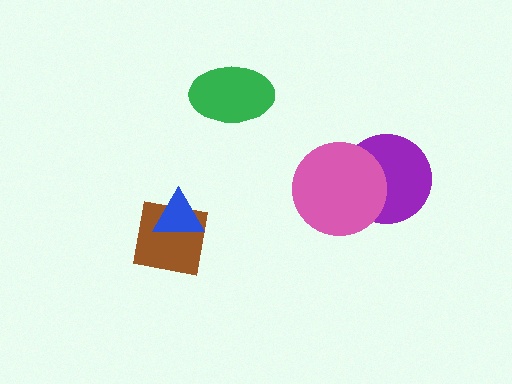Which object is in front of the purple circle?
The pink circle is in front of the purple circle.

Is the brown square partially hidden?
Yes, it is partially covered by another shape.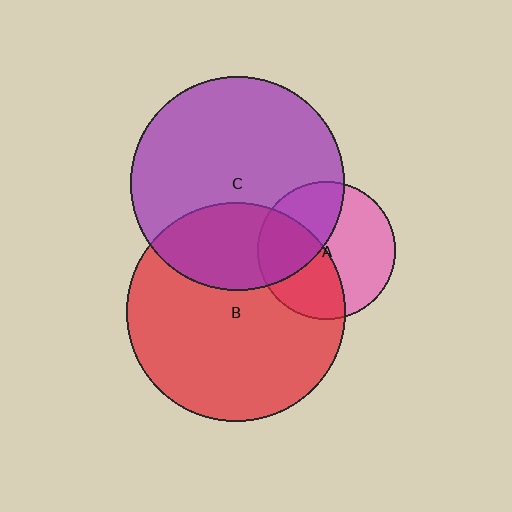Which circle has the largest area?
Circle B (red).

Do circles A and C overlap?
Yes.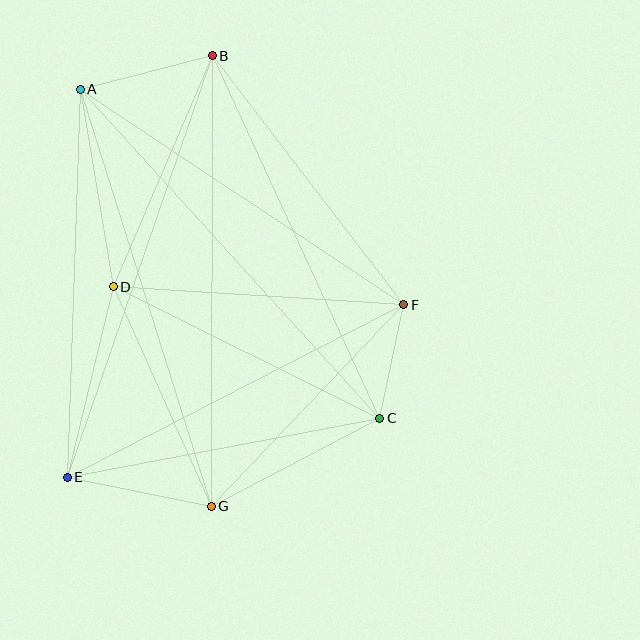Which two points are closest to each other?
Points C and F are closest to each other.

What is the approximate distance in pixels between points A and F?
The distance between A and F is approximately 389 pixels.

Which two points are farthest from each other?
Points B and G are farthest from each other.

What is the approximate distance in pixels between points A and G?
The distance between A and G is approximately 437 pixels.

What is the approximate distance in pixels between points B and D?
The distance between B and D is approximately 251 pixels.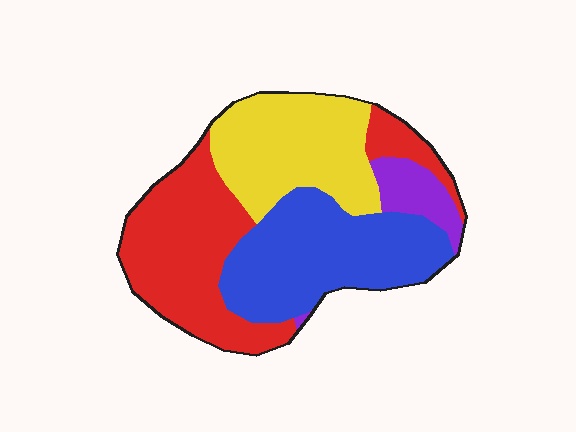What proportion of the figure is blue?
Blue covers about 30% of the figure.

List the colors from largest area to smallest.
From largest to smallest: red, blue, yellow, purple.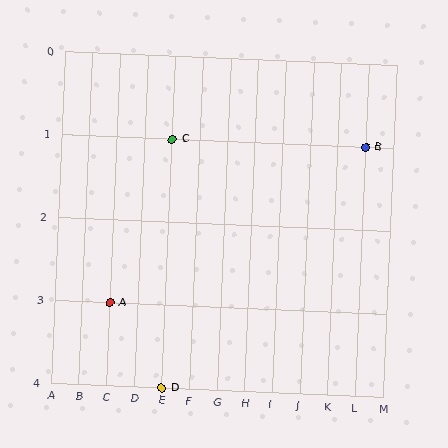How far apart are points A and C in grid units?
Points A and C are 2 columns and 2 rows apart (about 2.8 grid units diagonally).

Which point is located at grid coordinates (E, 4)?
Point D is at (E, 4).